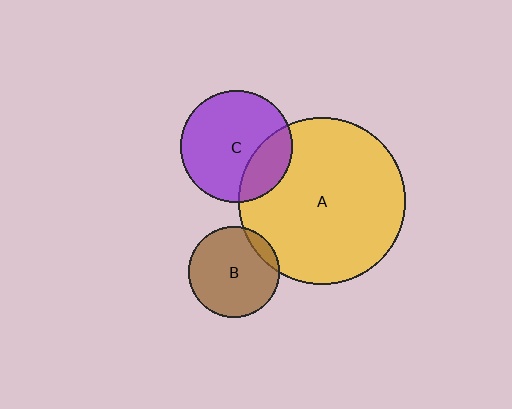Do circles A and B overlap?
Yes.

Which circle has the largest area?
Circle A (yellow).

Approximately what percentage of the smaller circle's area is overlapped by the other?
Approximately 10%.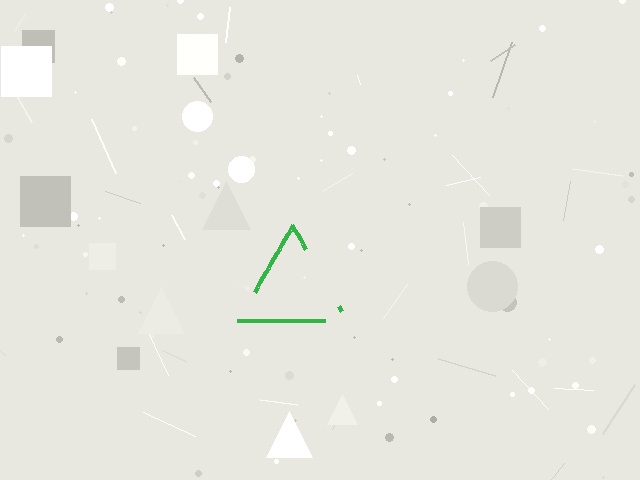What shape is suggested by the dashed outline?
The dashed outline suggests a triangle.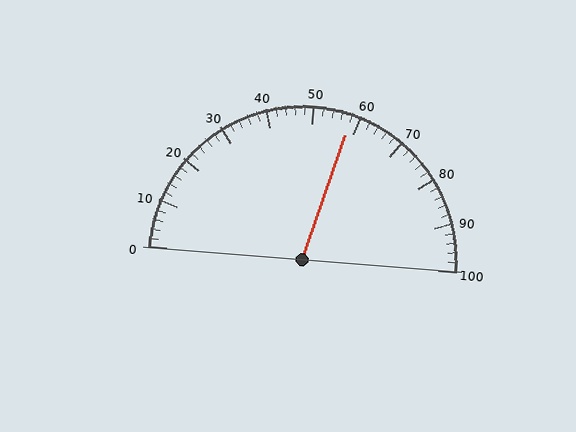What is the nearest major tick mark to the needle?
The nearest major tick mark is 60.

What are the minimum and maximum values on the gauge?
The gauge ranges from 0 to 100.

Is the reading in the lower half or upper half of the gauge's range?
The reading is in the upper half of the range (0 to 100).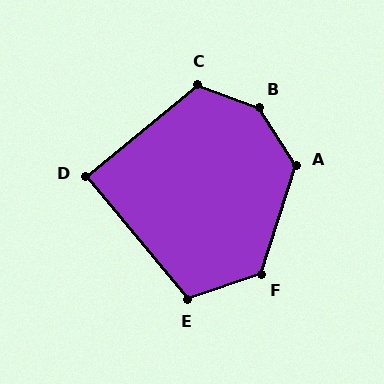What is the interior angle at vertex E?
Approximately 111 degrees (obtuse).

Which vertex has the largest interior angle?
B, at approximately 143 degrees.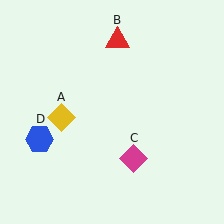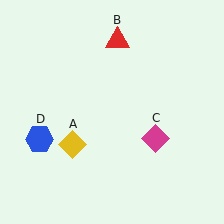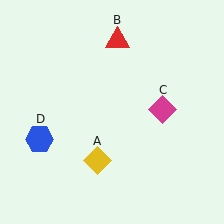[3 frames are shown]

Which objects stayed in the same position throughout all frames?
Red triangle (object B) and blue hexagon (object D) remained stationary.